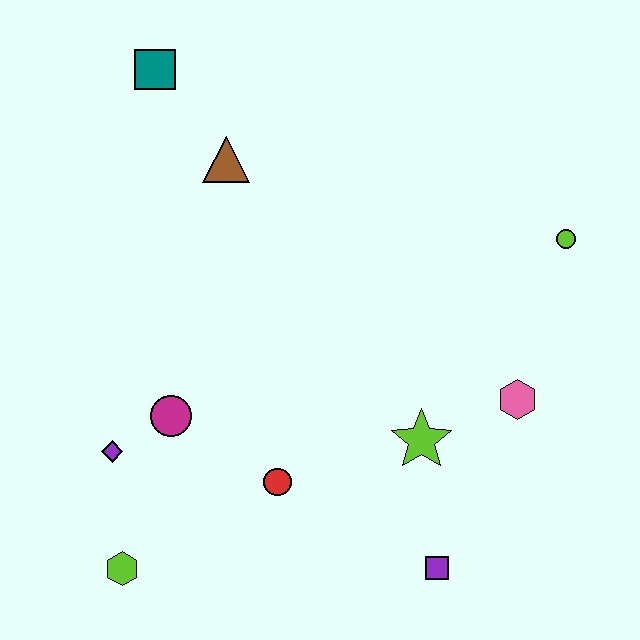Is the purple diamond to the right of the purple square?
No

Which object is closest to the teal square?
The brown triangle is closest to the teal square.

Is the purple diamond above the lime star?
No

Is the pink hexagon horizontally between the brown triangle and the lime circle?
Yes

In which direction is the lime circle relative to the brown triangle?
The lime circle is to the right of the brown triangle.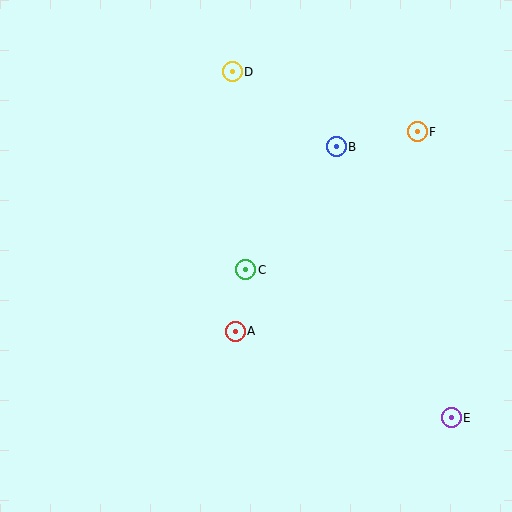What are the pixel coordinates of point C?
Point C is at (246, 270).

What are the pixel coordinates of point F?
Point F is at (417, 132).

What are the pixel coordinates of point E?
Point E is at (451, 418).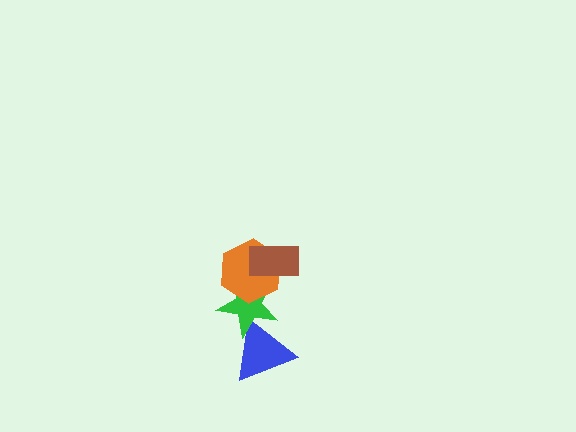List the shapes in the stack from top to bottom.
From top to bottom: the brown rectangle, the orange hexagon, the green star, the blue triangle.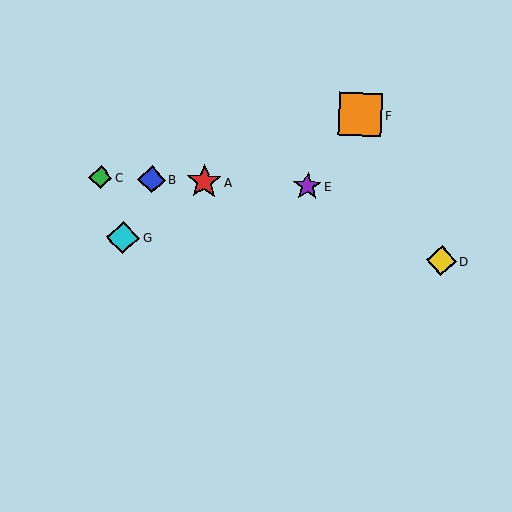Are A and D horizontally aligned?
No, A is at y≈182 and D is at y≈261.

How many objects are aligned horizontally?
4 objects (A, B, C, E) are aligned horizontally.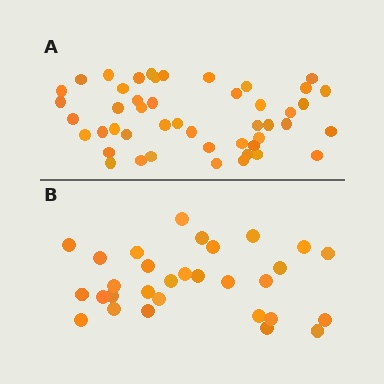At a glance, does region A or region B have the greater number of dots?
Region A (the top region) has more dots.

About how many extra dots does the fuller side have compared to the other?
Region A has approximately 15 more dots than region B.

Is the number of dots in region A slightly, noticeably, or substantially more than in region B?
Region A has substantially more. The ratio is roughly 1.6 to 1.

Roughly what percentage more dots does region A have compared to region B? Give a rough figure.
About 55% more.